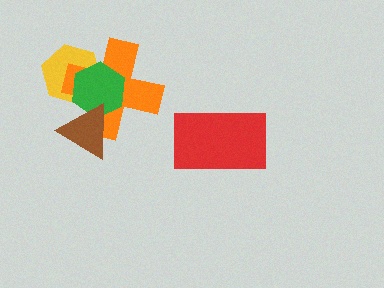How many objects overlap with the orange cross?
3 objects overlap with the orange cross.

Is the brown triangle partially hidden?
No, no other shape covers it.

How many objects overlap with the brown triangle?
2 objects overlap with the brown triangle.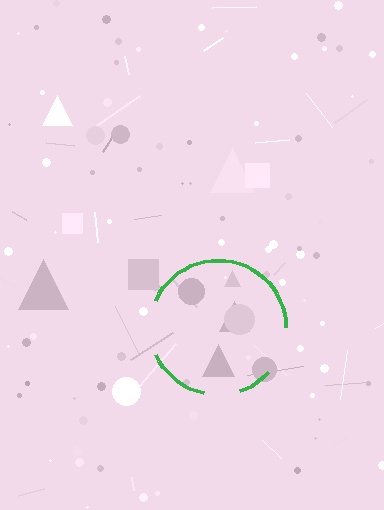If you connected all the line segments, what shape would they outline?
They would outline a circle.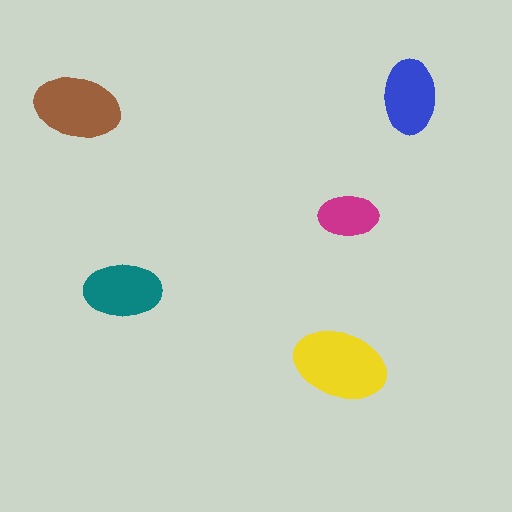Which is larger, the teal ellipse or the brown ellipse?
The brown one.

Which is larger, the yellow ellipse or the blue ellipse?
The yellow one.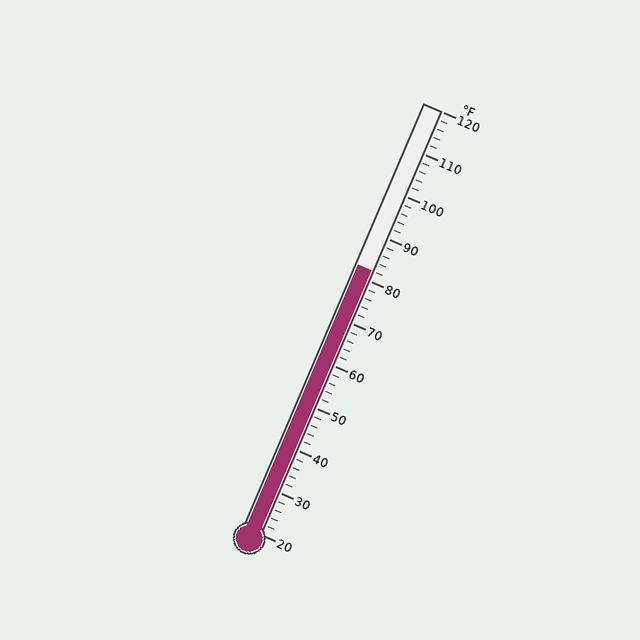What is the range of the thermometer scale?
The thermometer scale ranges from 20°F to 120°F.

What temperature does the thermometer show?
The thermometer shows approximately 82°F.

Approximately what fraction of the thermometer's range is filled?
The thermometer is filled to approximately 60% of its range.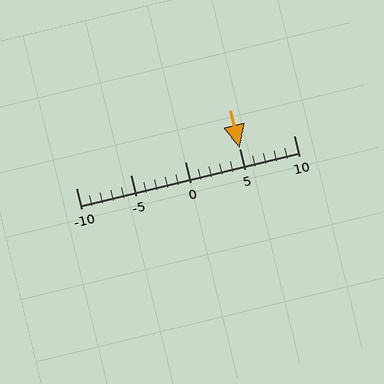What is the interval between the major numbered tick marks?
The major tick marks are spaced 5 units apart.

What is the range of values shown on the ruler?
The ruler shows values from -10 to 10.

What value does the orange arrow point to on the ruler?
The orange arrow points to approximately 5.